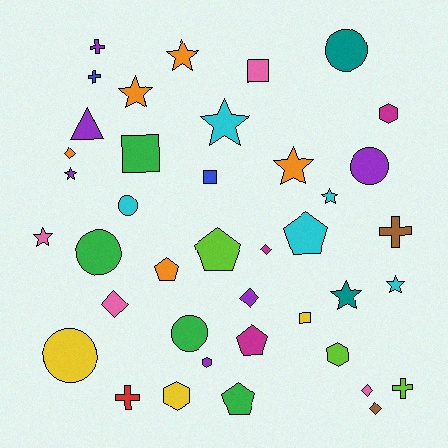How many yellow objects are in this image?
There are 3 yellow objects.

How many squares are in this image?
There are 4 squares.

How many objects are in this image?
There are 40 objects.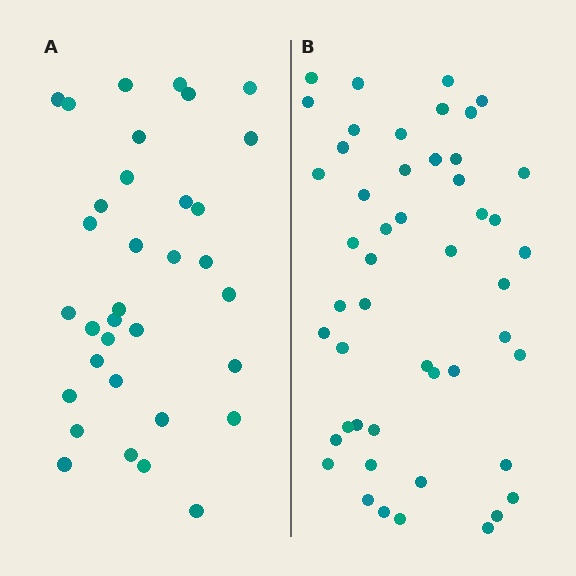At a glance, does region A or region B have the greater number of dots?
Region B (the right region) has more dots.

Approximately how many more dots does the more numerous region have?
Region B has approximately 15 more dots than region A.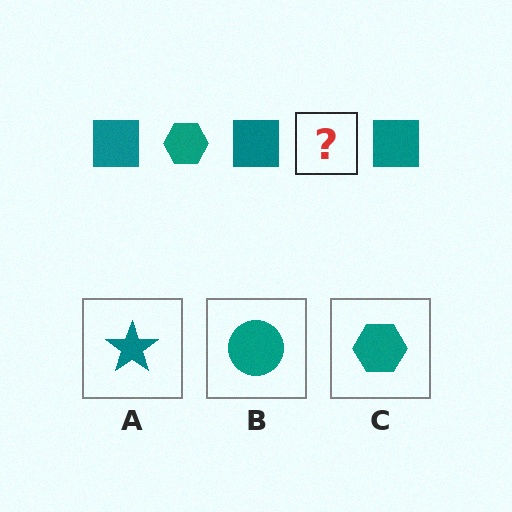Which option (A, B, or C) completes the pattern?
C.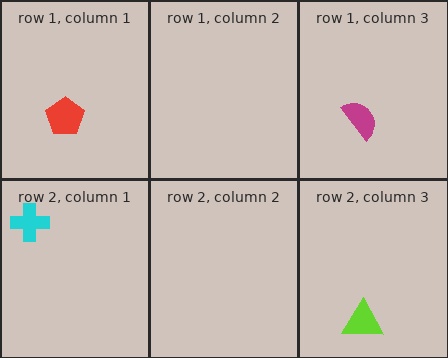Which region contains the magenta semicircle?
The row 1, column 3 region.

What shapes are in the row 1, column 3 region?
The magenta semicircle.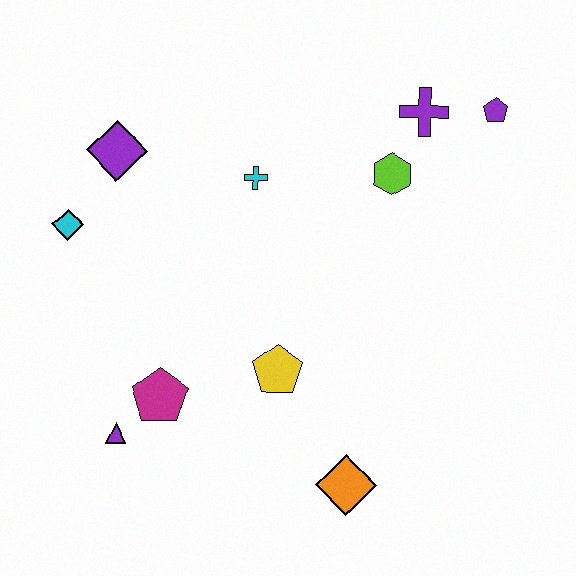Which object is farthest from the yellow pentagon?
The purple pentagon is farthest from the yellow pentagon.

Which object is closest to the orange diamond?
The yellow pentagon is closest to the orange diamond.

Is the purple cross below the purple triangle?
No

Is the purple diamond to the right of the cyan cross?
No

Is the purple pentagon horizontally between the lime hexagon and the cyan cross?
No